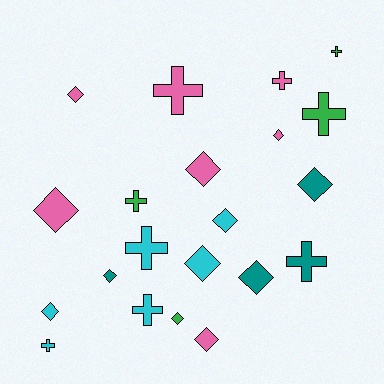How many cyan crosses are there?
There are 3 cyan crosses.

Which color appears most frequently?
Pink, with 7 objects.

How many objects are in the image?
There are 21 objects.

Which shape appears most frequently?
Diamond, with 12 objects.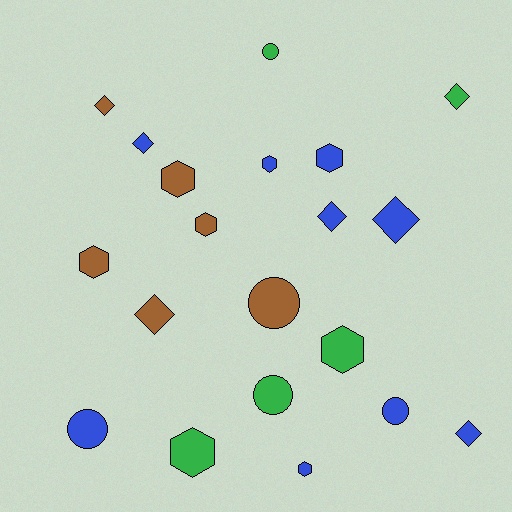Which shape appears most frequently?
Hexagon, with 8 objects.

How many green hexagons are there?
There are 2 green hexagons.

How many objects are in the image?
There are 20 objects.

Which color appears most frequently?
Blue, with 9 objects.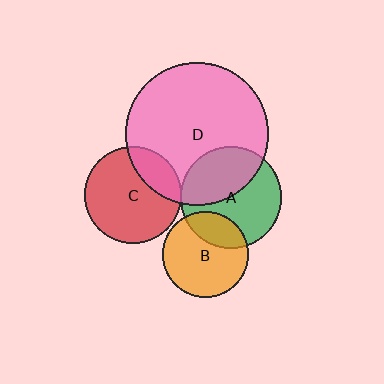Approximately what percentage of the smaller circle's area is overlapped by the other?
Approximately 25%.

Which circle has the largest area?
Circle D (pink).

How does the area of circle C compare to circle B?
Approximately 1.3 times.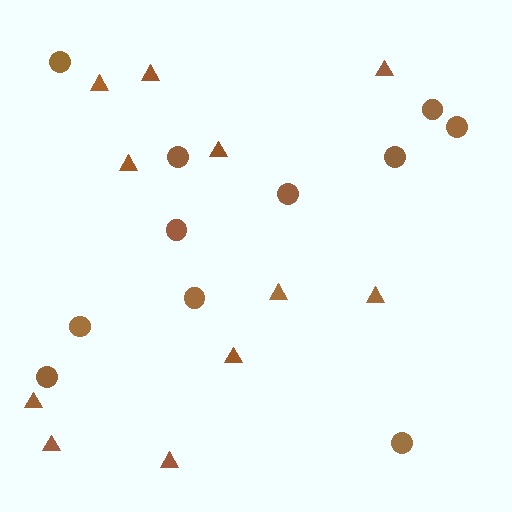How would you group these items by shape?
There are 2 groups: one group of circles (11) and one group of triangles (11).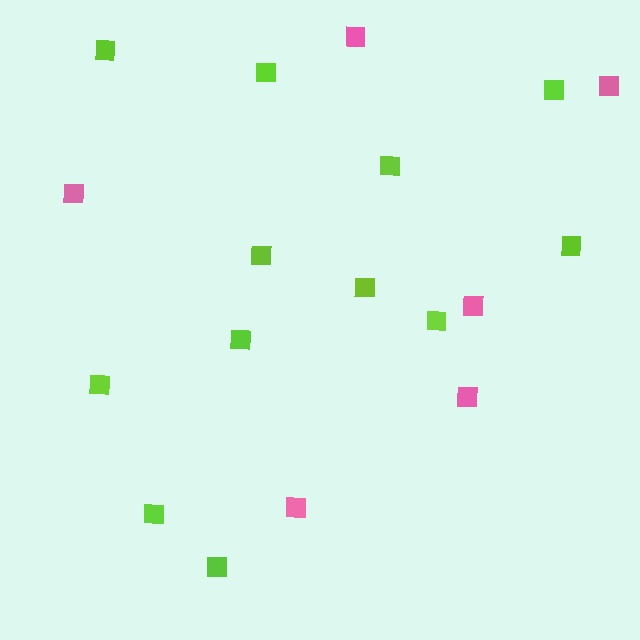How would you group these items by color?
There are 2 groups: one group of pink squares (6) and one group of lime squares (12).